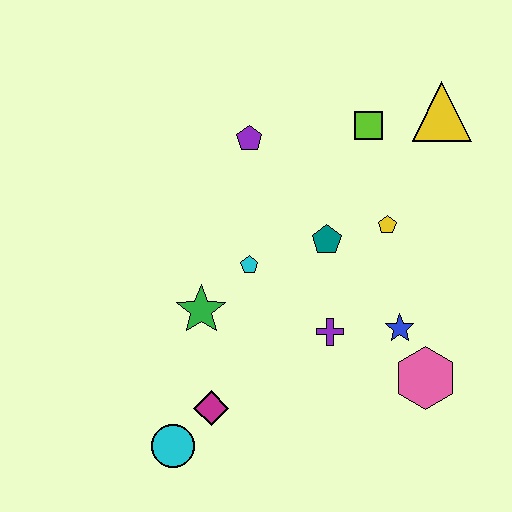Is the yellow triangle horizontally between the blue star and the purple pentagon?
No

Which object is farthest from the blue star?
The cyan circle is farthest from the blue star.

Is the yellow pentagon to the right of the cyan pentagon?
Yes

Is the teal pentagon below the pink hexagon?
No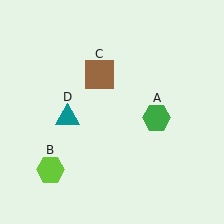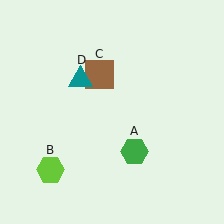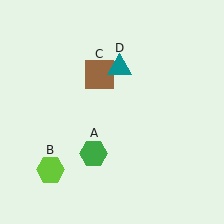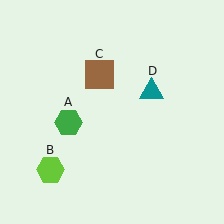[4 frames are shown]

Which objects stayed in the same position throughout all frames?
Lime hexagon (object B) and brown square (object C) remained stationary.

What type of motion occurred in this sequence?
The green hexagon (object A), teal triangle (object D) rotated clockwise around the center of the scene.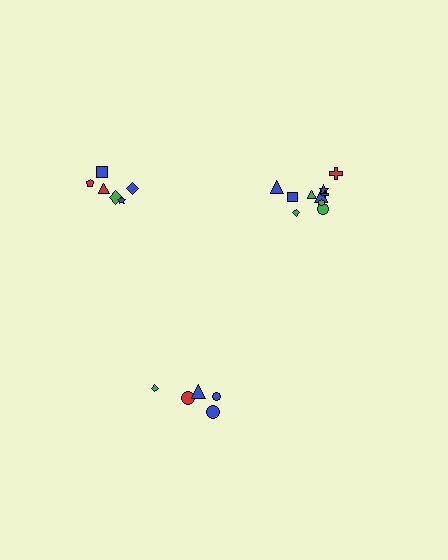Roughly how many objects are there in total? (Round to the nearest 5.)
Roughly 20 objects in total.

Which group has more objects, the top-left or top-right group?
The top-right group.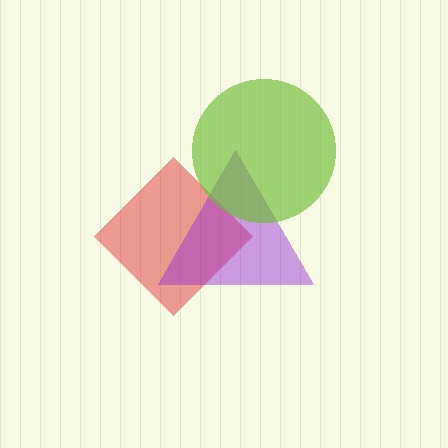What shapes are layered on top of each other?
The layered shapes are: a red diamond, a purple triangle, a lime circle.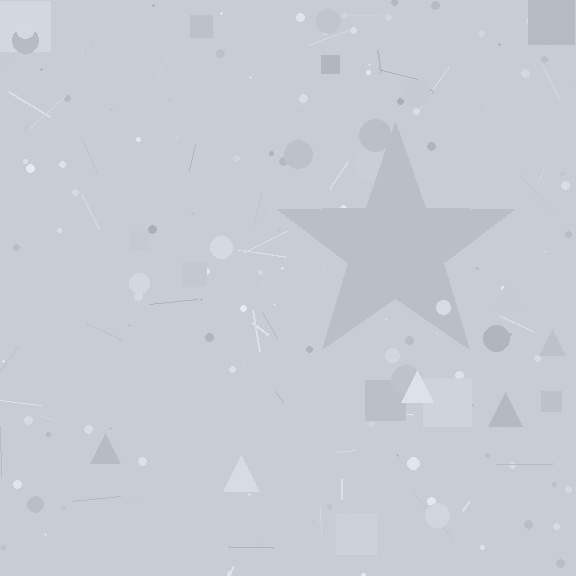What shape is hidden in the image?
A star is hidden in the image.